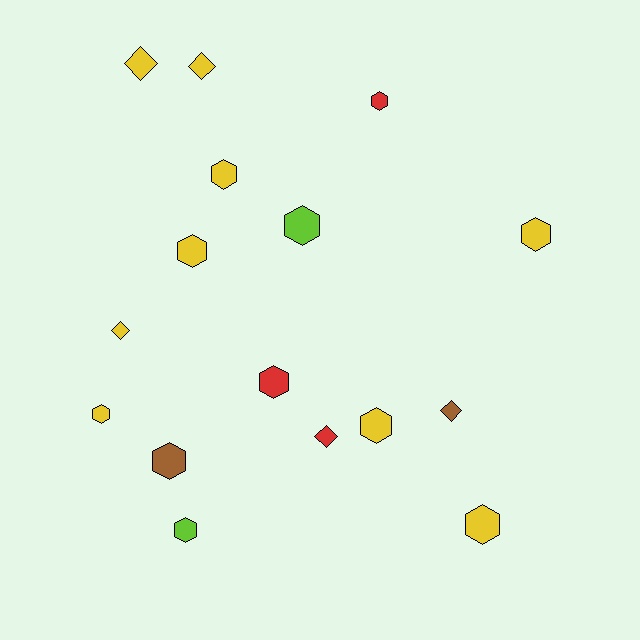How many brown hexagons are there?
There is 1 brown hexagon.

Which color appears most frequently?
Yellow, with 9 objects.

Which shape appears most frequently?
Hexagon, with 11 objects.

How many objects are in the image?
There are 16 objects.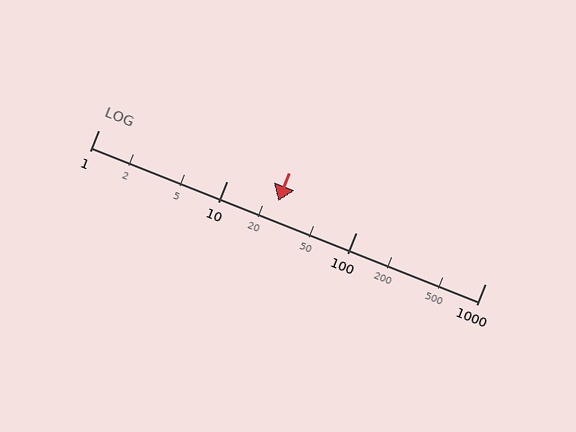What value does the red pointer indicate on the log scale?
The pointer indicates approximately 25.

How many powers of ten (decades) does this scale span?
The scale spans 3 decades, from 1 to 1000.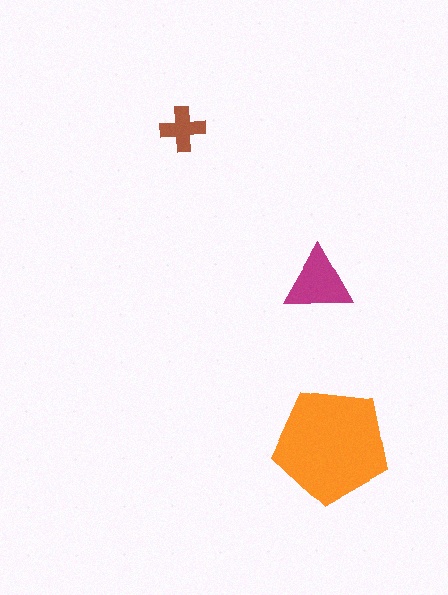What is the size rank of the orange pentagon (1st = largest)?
1st.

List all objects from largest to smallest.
The orange pentagon, the magenta triangle, the brown cross.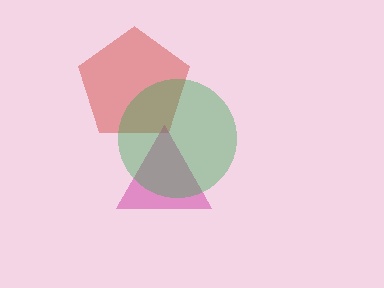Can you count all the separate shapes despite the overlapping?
Yes, there are 3 separate shapes.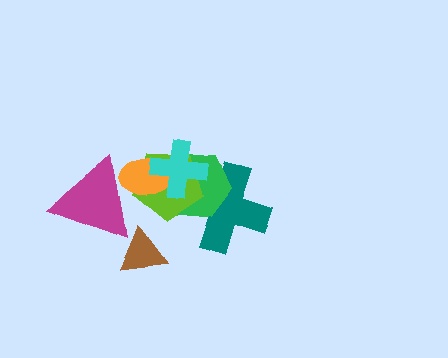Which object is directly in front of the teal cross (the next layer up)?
The green hexagon is directly in front of the teal cross.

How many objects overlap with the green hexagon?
4 objects overlap with the green hexagon.